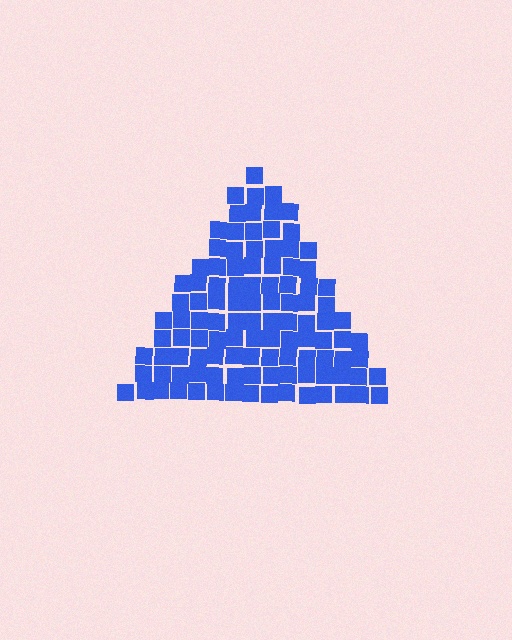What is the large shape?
The large shape is a triangle.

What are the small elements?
The small elements are squares.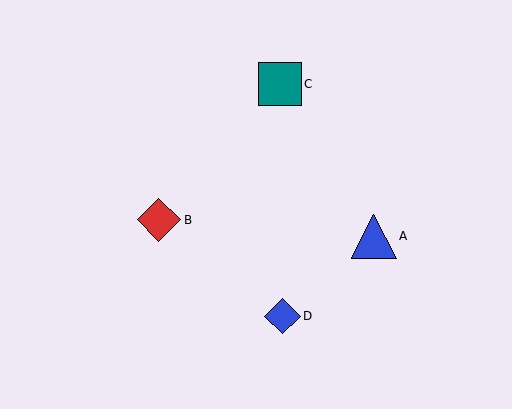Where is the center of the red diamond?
The center of the red diamond is at (159, 220).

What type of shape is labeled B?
Shape B is a red diamond.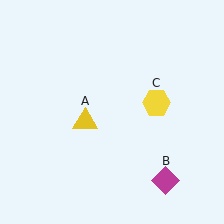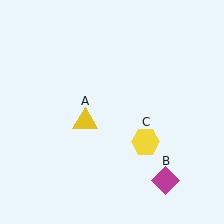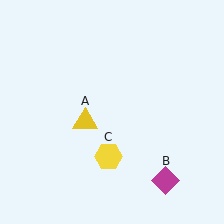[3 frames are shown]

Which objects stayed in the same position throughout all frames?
Yellow triangle (object A) and magenta diamond (object B) remained stationary.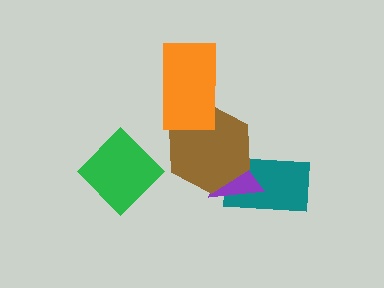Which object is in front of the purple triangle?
The brown hexagon is in front of the purple triangle.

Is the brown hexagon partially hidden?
Yes, it is partially covered by another shape.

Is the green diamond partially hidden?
No, no other shape covers it.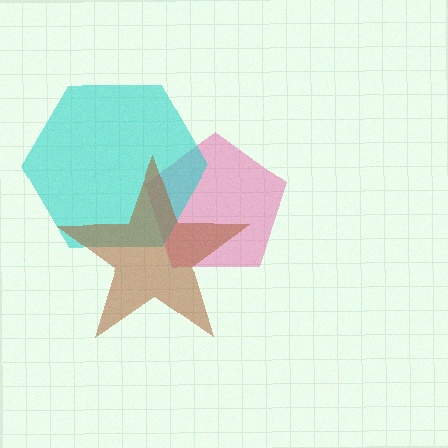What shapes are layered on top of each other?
The layered shapes are: a pink pentagon, a cyan hexagon, a brown star.